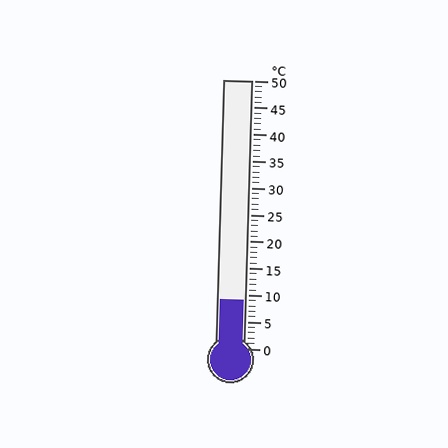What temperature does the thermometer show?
The thermometer shows approximately 9°C.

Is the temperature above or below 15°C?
The temperature is below 15°C.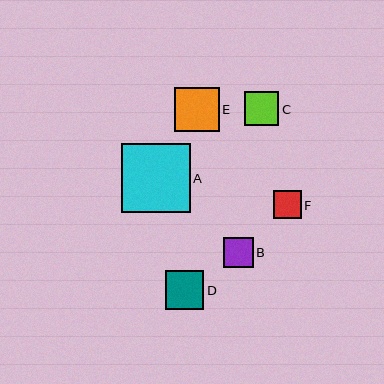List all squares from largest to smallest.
From largest to smallest: A, E, D, C, B, F.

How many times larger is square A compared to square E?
Square A is approximately 1.5 times the size of square E.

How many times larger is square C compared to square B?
Square C is approximately 1.1 times the size of square B.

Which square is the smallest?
Square F is the smallest with a size of approximately 28 pixels.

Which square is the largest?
Square A is the largest with a size of approximately 69 pixels.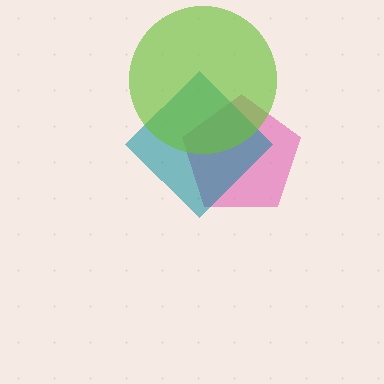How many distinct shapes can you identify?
There are 3 distinct shapes: a pink pentagon, a teal diamond, a lime circle.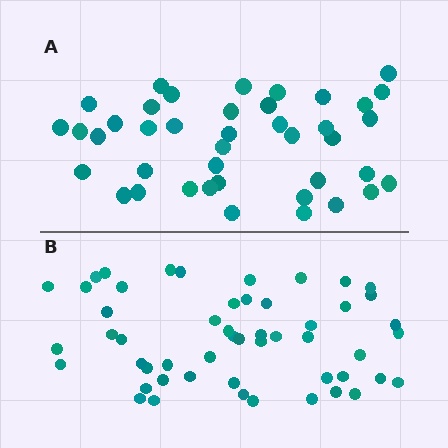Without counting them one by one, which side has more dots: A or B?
Region B (the bottom region) has more dots.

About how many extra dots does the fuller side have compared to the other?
Region B has roughly 12 or so more dots than region A.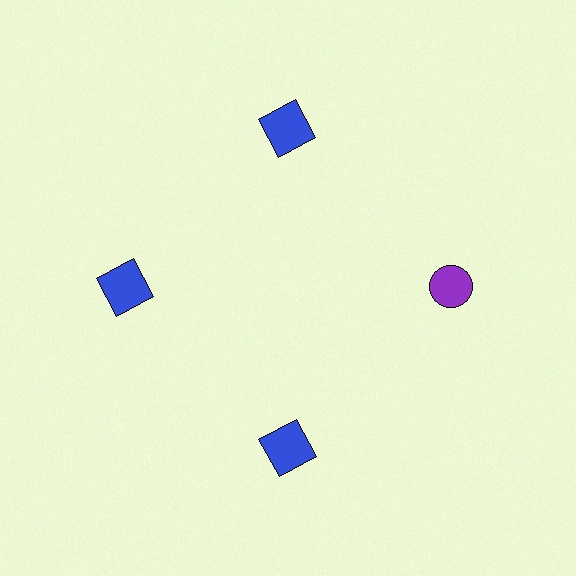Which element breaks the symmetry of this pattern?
The purple circle at roughly the 3 o'clock position breaks the symmetry. All other shapes are blue squares.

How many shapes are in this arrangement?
There are 4 shapes arranged in a ring pattern.